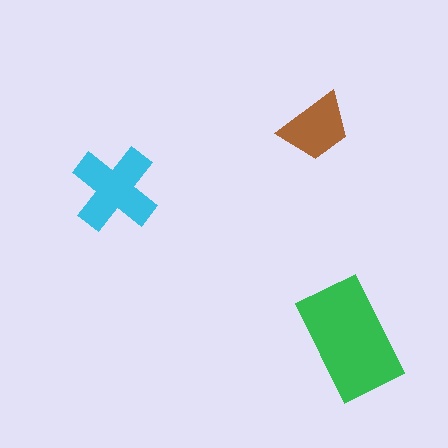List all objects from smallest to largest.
The brown trapezoid, the cyan cross, the green rectangle.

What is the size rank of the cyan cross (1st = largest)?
2nd.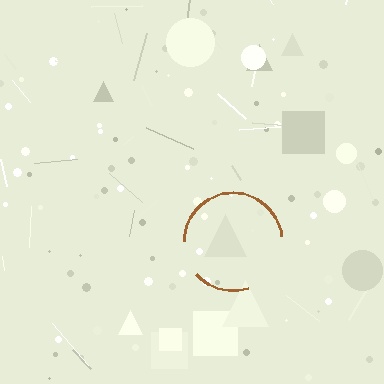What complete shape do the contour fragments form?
The contour fragments form a circle.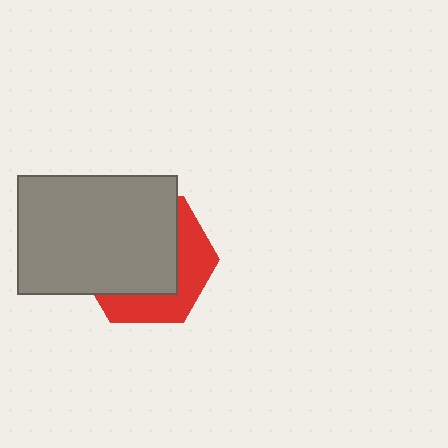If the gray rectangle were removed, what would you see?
You would see the complete red hexagon.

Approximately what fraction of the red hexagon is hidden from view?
Roughly 63% of the red hexagon is hidden behind the gray rectangle.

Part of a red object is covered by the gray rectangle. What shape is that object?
It is a hexagon.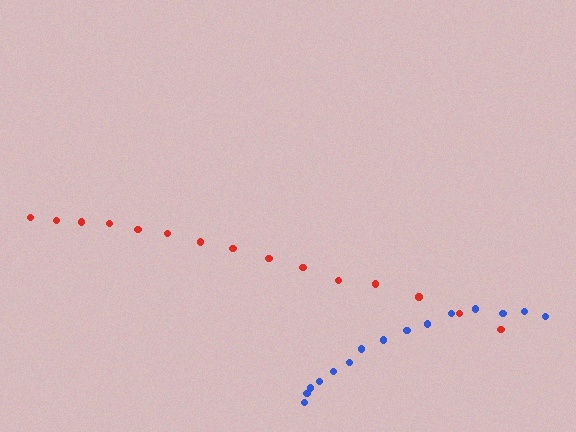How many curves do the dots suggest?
There are 2 distinct paths.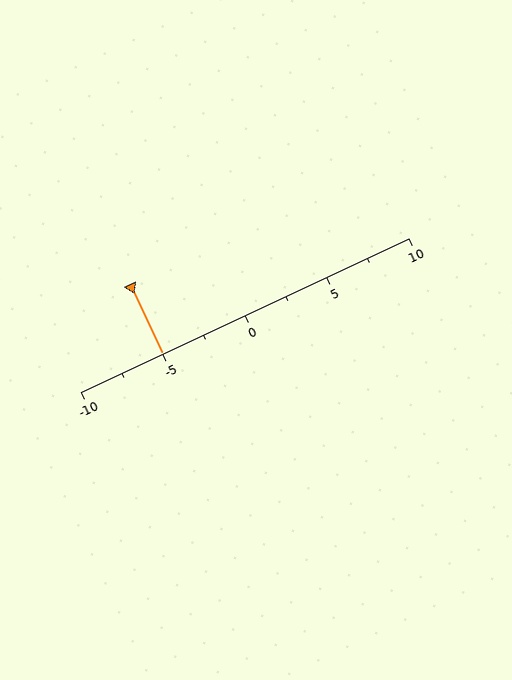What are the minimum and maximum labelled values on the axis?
The axis runs from -10 to 10.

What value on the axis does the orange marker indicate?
The marker indicates approximately -5.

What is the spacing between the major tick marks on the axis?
The major ticks are spaced 5 apart.